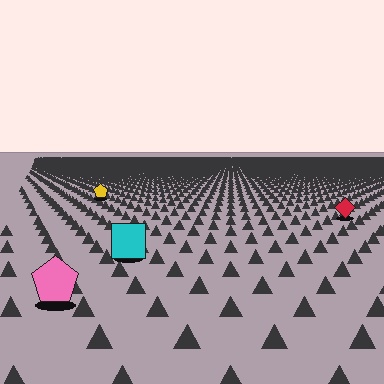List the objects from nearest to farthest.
From nearest to farthest: the pink pentagon, the cyan square, the red diamond, the yellow pentagon.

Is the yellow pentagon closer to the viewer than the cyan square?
No. The cyan square is closer — you can tell from the texture gradient: the ground texture is coarser near it.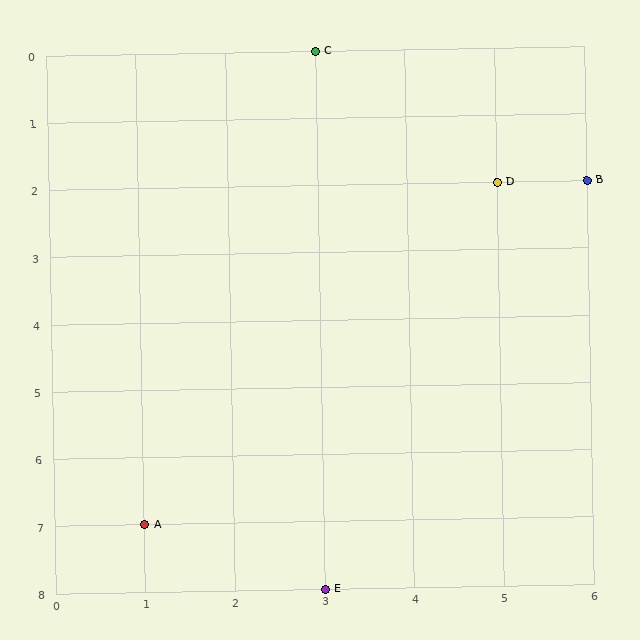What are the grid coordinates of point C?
Point C is at grid coordinates (3, 0).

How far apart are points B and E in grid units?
Points B and E are 3 columns and 6 rows apart (about 6.7 grid units diagonally).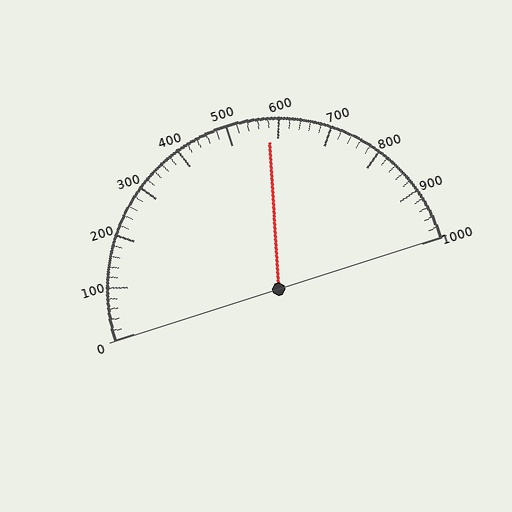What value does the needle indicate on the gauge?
The needle indicates approximately 580.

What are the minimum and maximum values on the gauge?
The gauge ranges from 0 to 1000.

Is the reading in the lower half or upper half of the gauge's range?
The reading is in the upper half of the range (0 to 1000).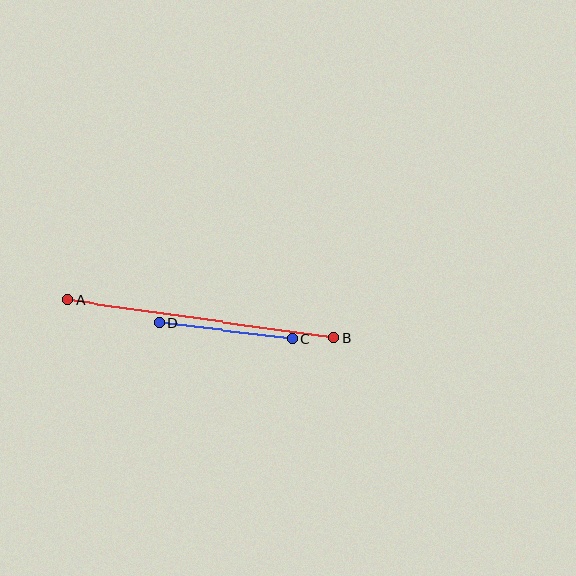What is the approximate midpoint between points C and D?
The midpoint is at approximately (225, 331) pixels.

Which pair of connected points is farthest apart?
Points A and B are farthest apart.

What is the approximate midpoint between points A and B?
The midpoint is at approximately (200, 319) pixels.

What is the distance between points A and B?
The distance is approximately 268 pixels.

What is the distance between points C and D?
The distance is approximately 134 pixels.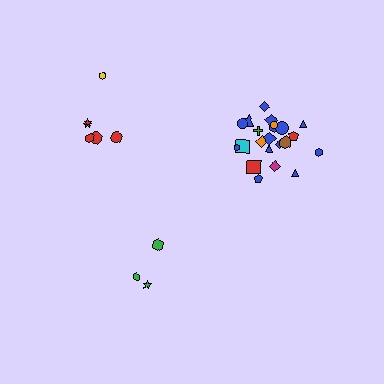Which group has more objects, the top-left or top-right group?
The top-right group.